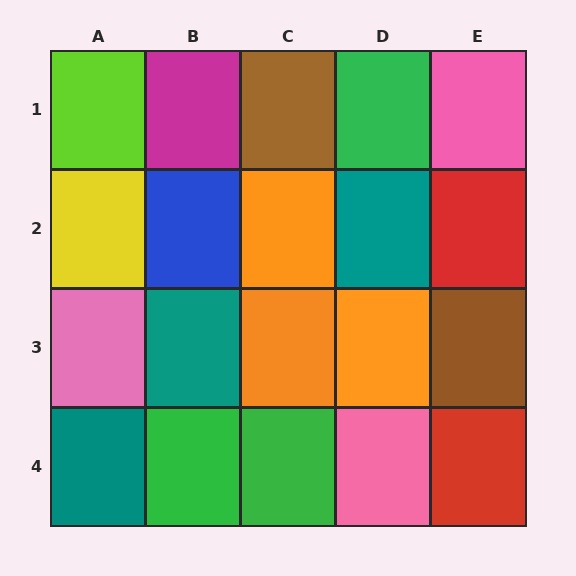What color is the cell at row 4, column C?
Green.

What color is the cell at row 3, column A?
Pink.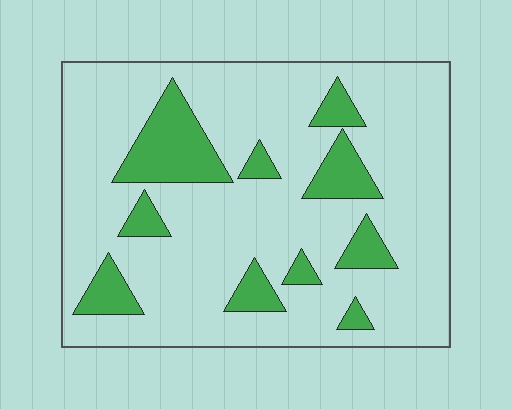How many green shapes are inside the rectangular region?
10.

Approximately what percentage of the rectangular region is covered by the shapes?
Approximately 20%.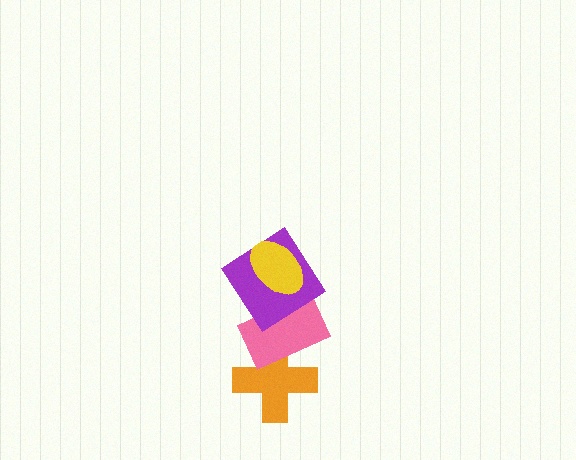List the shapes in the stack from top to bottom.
From top to bottom: the yellow ellipse, the purple diamond, the pink rectangle, the orange cross.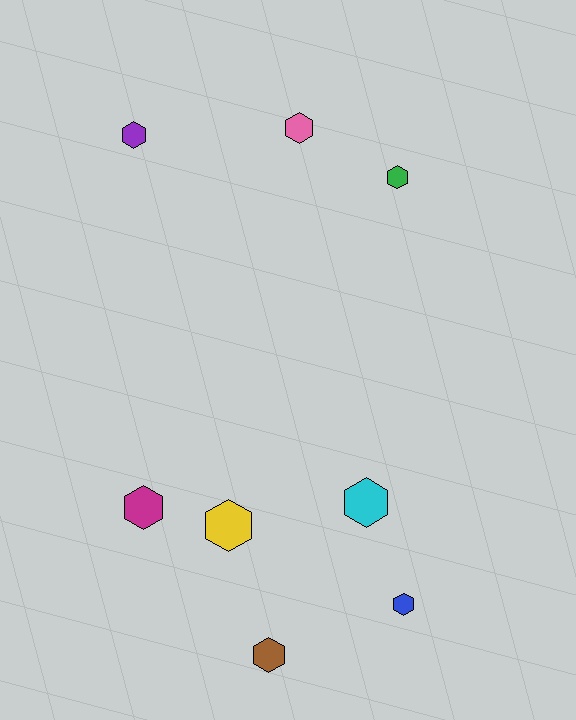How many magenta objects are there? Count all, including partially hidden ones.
There is 1 magenta object.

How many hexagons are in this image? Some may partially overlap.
There are 8 hexagons.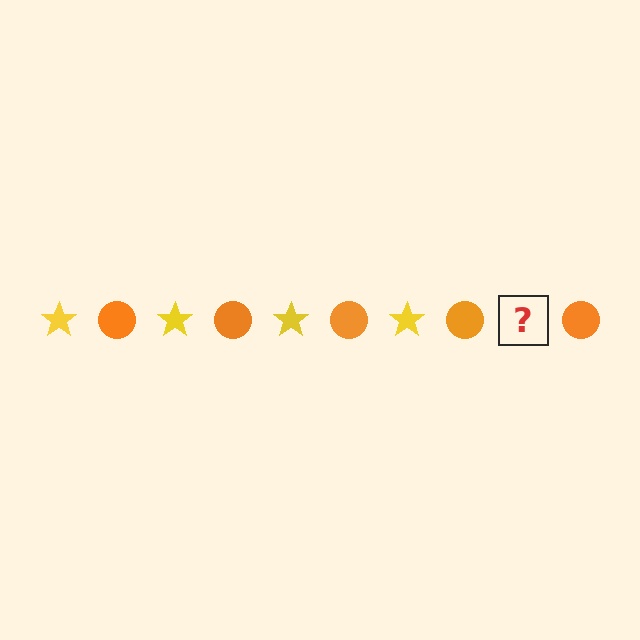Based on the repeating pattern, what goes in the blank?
The blank should be a yellow star.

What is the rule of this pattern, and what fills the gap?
The rule is that the pattern alternates between yellow star and orange circle. The gap should be filled with a yellow star.